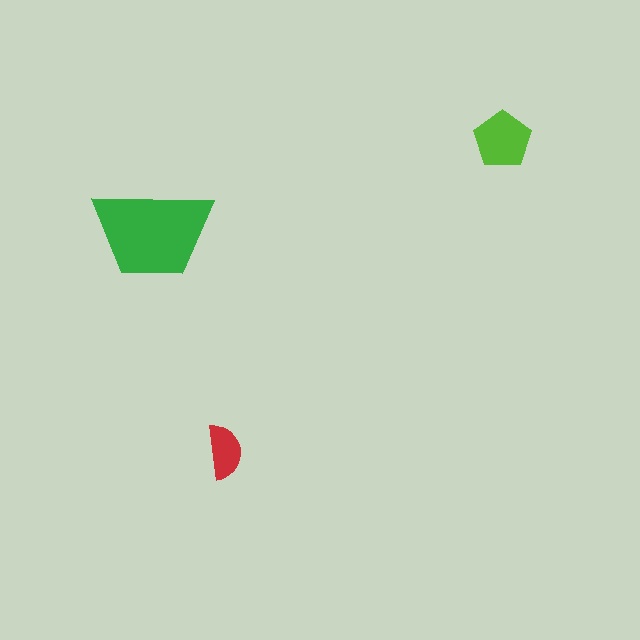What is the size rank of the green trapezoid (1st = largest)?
1st.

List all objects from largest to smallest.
The green trapezoid, the lime pentagon, the red semicircle.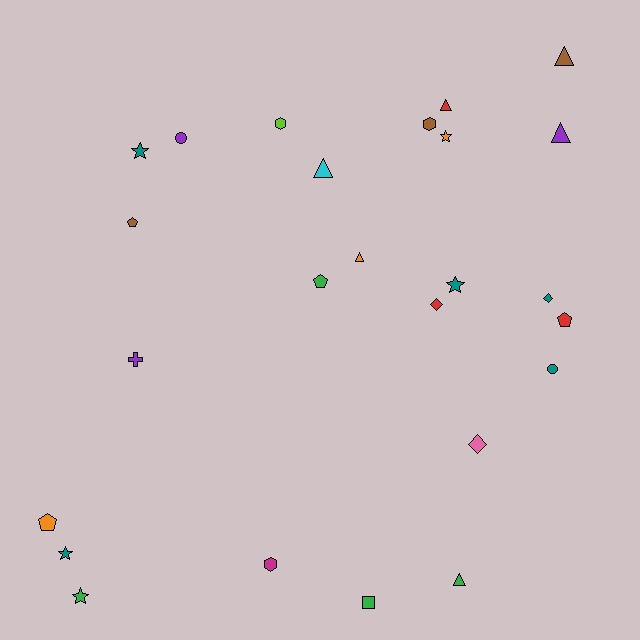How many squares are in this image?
There is 1 square.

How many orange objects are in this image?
There are 3 orange objects.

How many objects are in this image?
There are 25 objects.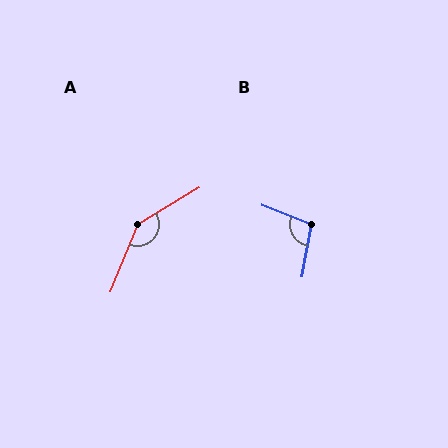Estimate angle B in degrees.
Approximately 101 degrees.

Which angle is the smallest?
B, at approximately 101 degrees.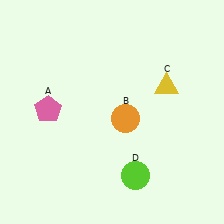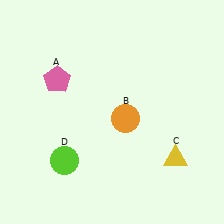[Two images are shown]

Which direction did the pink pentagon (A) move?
The pink pentagon (A) moved up.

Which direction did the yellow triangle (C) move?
The yellow triangle (C) moved down.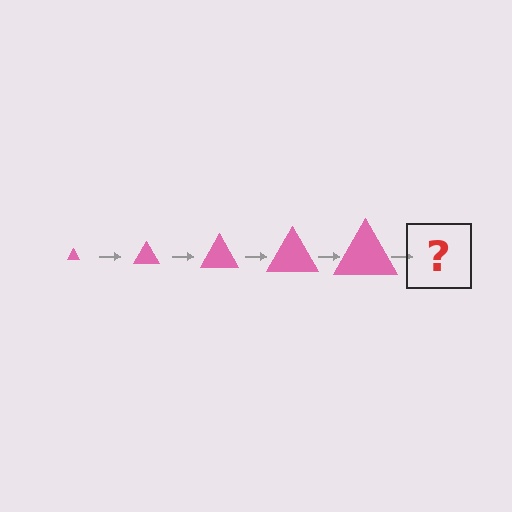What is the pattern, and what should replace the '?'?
The pattern is that the triangle gets progressively larger each step. The '?' should be a pink triangle, larger than the previous one.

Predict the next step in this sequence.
The next step is a pink triangle, larger than the previous one.